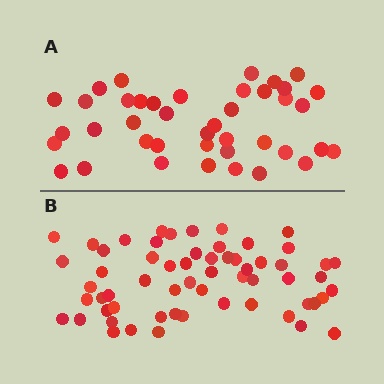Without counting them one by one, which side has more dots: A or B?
Region B (the bottom region) has more dots.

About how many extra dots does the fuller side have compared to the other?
Region B has approximately 20 more dots than region A.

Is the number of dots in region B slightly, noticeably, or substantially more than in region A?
Region B has substantially more. The ratio is roughly 1.5 to 1.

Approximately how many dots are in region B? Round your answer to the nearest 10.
About 60 dots.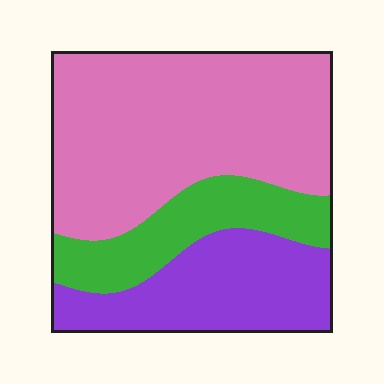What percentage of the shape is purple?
Purple covers roughly 25% of the shape.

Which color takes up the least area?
Green, at roughly 20%.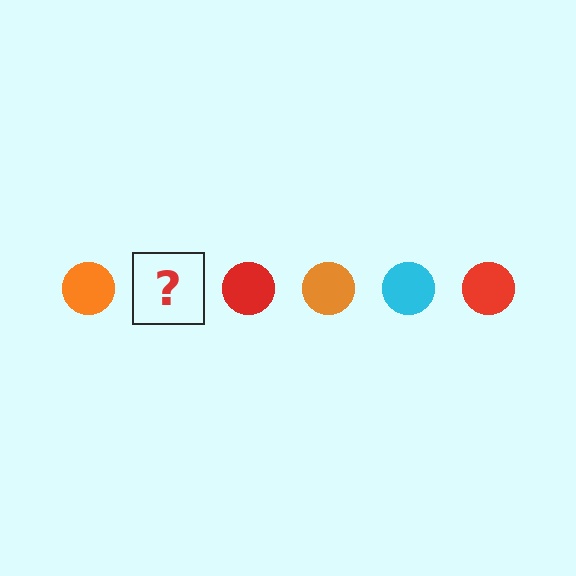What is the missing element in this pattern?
The missing element is a cyan circle.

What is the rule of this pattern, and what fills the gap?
The rule is that the pattern cycles through orange, cyan, red circles. The gap should be filled with a cyan circle.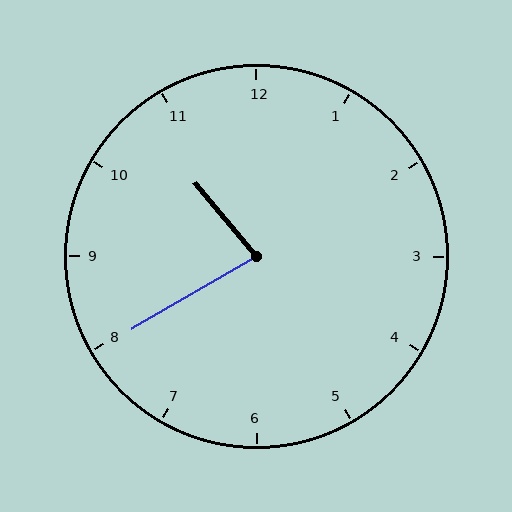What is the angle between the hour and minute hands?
Approximately 80 degrees.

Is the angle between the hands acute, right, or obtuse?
It is acute.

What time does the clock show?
10:40.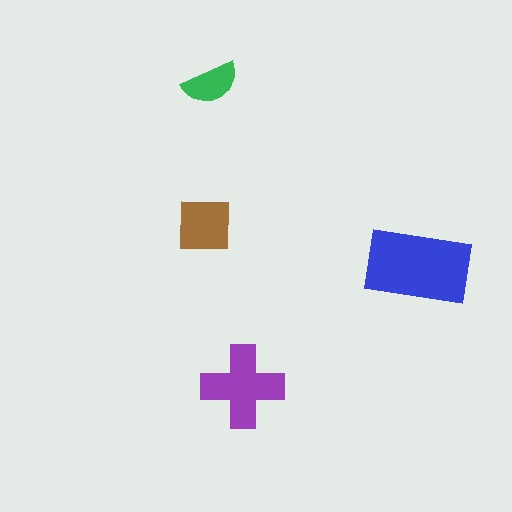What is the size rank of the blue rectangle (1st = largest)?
1st.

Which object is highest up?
The green semicircle is topmost.